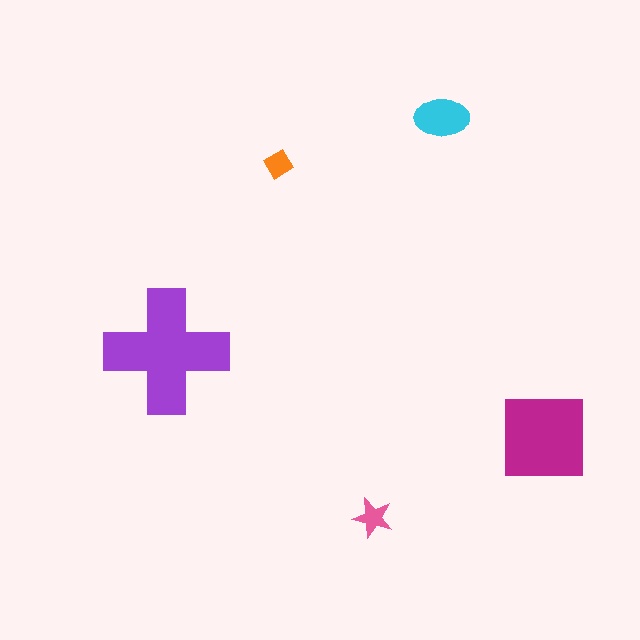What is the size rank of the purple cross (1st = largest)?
1st.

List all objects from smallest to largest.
The orange diamond, the pink star, the cyan ellipse, the magenta square, the purple cross.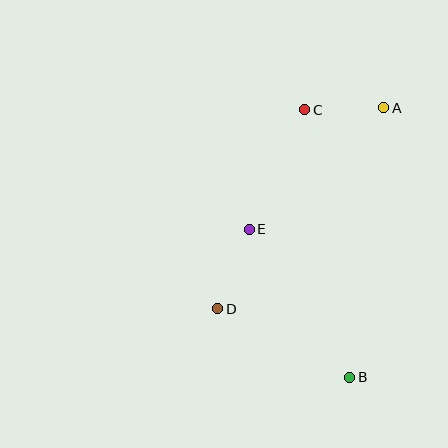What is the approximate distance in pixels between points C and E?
The distance between C and E is approximately 132 pixels.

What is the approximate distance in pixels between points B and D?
The distance between B and D is approximately 149 pixels.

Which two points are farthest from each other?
Points A and B are farthest from each other.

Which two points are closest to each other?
Points A and C are closest to each other.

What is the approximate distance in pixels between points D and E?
The distance between D and E is approximately 85 pixels.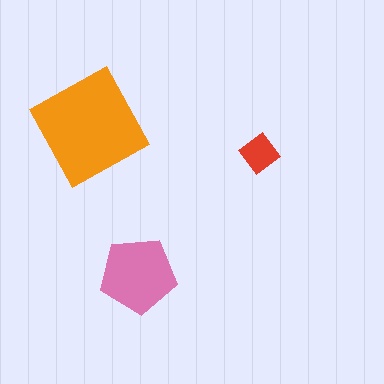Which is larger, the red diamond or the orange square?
The orange square.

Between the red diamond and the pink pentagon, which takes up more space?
The pink pentagon.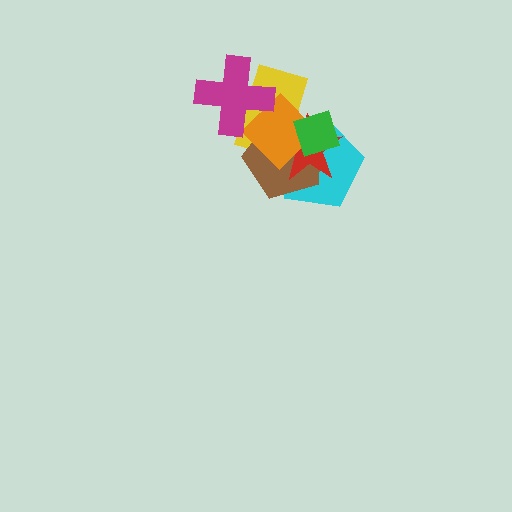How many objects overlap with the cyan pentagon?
5 objects overlap with the cyan pentagon.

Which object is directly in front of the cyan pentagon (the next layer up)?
The brown pentagon is directly in front of the cyan pentagon.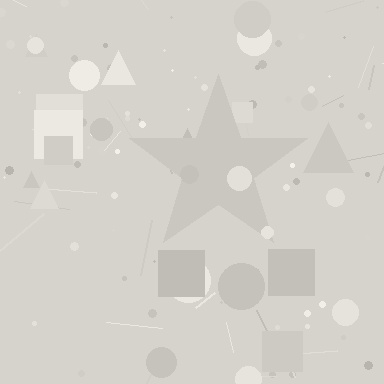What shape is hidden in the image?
A star is hidden in the image.